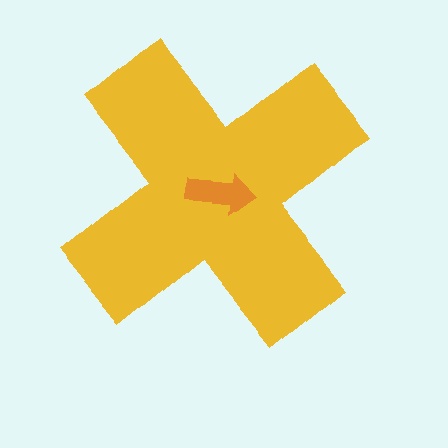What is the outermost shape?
The yellow cross.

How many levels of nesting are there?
2.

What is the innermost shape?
The orange arrow.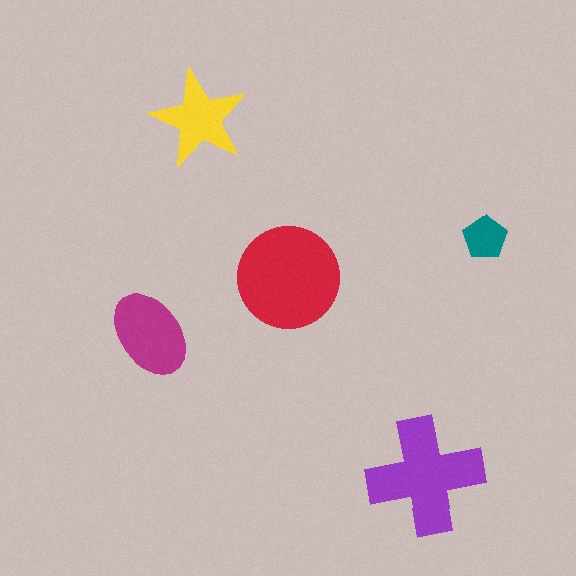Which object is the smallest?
The teal pentagon.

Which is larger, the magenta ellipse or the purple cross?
The purple cross.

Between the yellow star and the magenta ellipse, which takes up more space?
The magenta ellipse.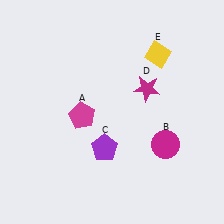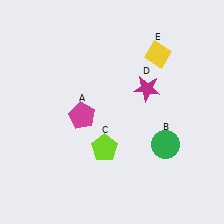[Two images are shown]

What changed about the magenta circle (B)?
In Image 1, B is magenta. In Image 2, it changed to green.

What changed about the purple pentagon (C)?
In Image 1, C is purple. In Image 2, it changed to lime.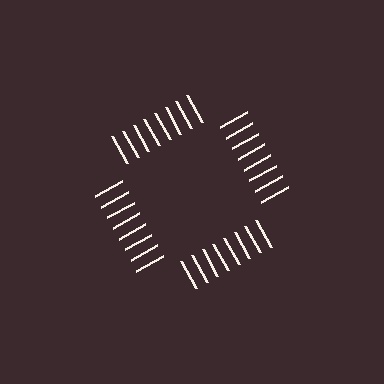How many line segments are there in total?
32 — 8 along each of the 4 edges.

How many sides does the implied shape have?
4 sides — the line-ends trace a square.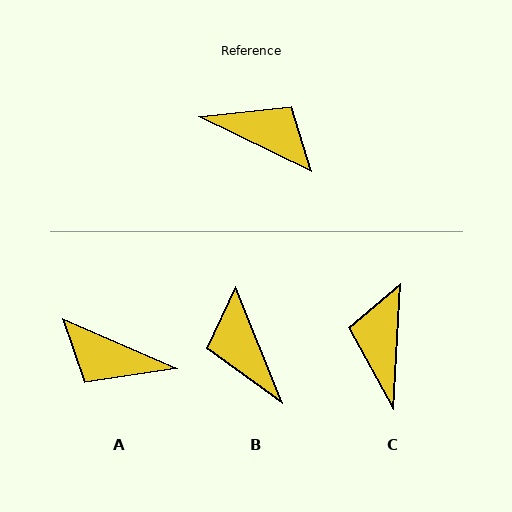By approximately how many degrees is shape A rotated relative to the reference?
Approximately 178 degrees clockwise.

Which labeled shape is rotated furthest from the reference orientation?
A, about 178 degrees away.